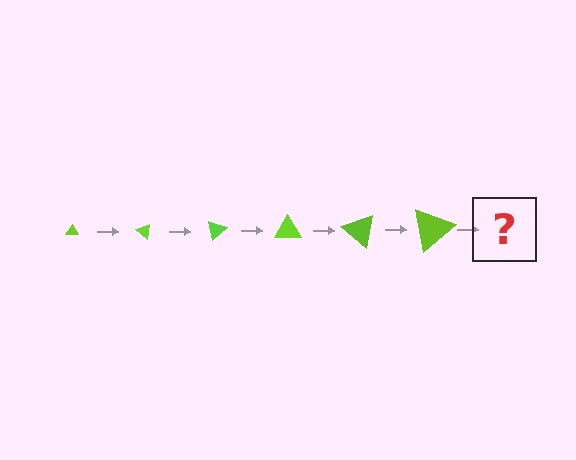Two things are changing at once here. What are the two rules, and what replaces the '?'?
The two rules are that the triangle grows larger each step and it rotates 40 degrees each step. The '?' should be a triangle, larger than the previous one and rotated 240 degrees from the start.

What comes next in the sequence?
The next element should be a triangle, larger than the previous one and rotated 240 degrees from the start.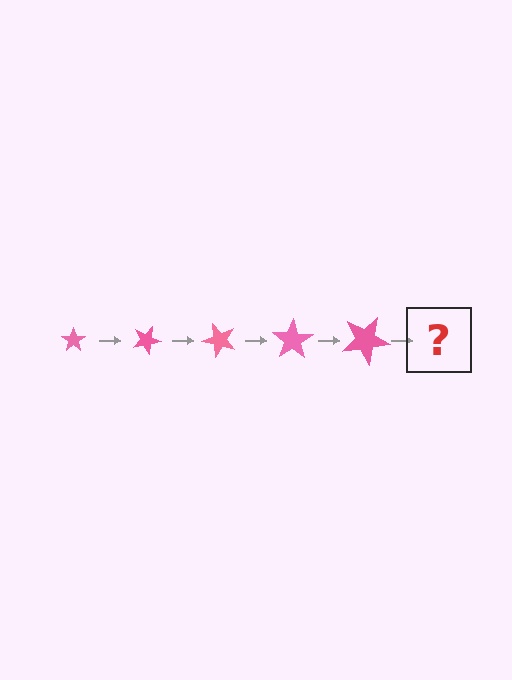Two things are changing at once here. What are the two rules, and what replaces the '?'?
The two rules are that the star grows larger each step and it rotates 25 degrees each step. The '?' should be a star, larger than the previous one and rotated 125 degrees from the start.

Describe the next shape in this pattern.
It should be a star, larger than the previous one and rotated 125 degrees from the start.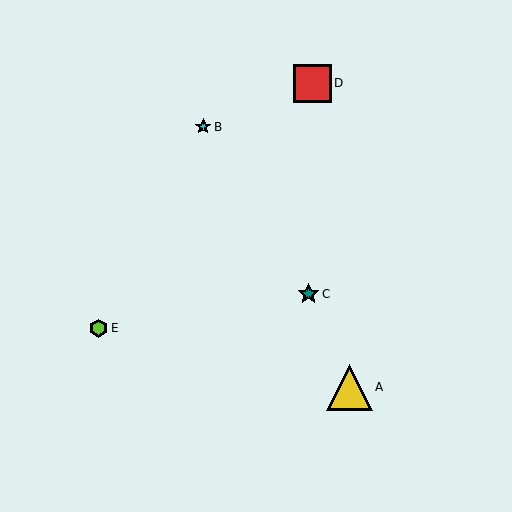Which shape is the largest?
The yellow triangle (labeled A) is the largest.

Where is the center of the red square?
The center of the red square is at (312, 83).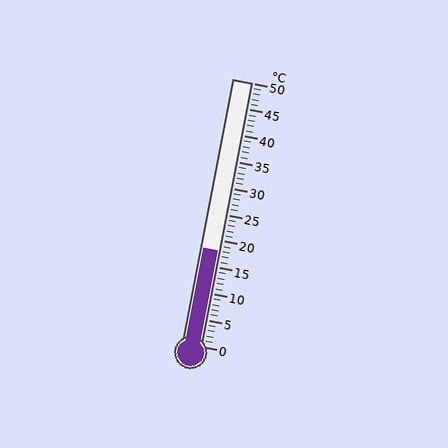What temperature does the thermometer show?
The thermometer shows approximately 18°C.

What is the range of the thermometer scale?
The thermometer scale ranges from 0°C to 50°C.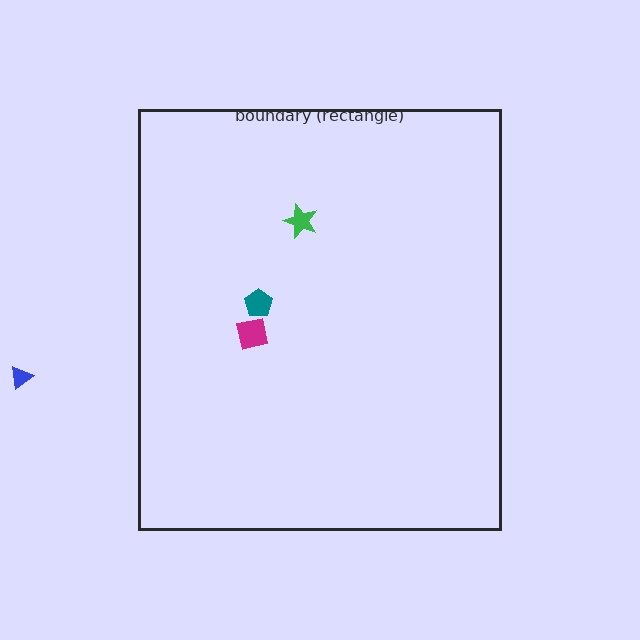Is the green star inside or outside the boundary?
Inside.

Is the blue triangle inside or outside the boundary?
Outside.